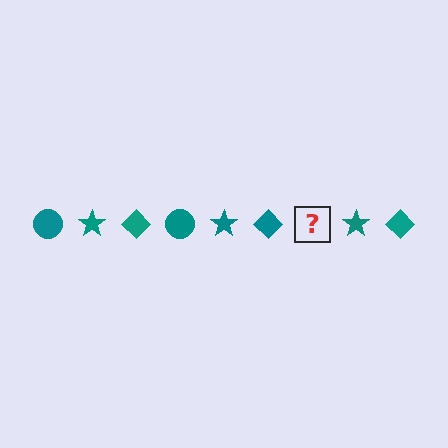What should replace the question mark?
The question mark should be replaced with a teal circle.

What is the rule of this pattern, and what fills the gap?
The rule is that the pattern cycles through circle, star, diamond shapes in teal. The gap should be filled with a teal circle.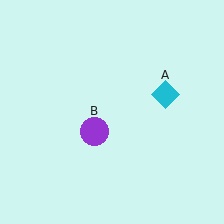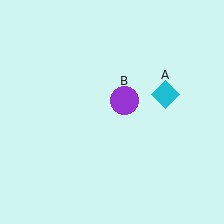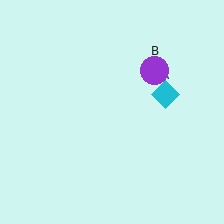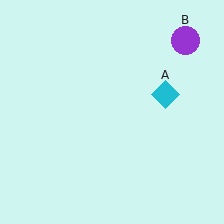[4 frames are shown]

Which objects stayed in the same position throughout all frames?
Cyan diamond (object A) remained stationary.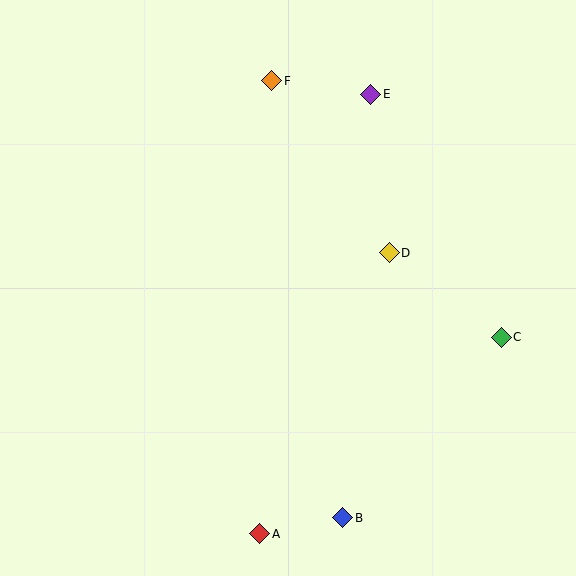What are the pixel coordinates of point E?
Point E is at (371, 94).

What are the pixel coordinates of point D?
Point D is at (389, 253).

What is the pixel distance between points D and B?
The distance between D and B is 269 pixels.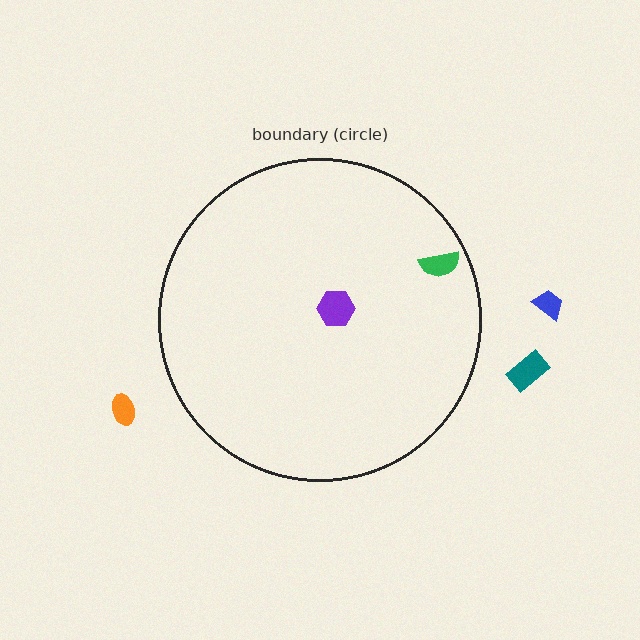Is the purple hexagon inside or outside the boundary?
Inside.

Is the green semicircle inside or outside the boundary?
Inside.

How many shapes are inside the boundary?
2 inside, 3 outside.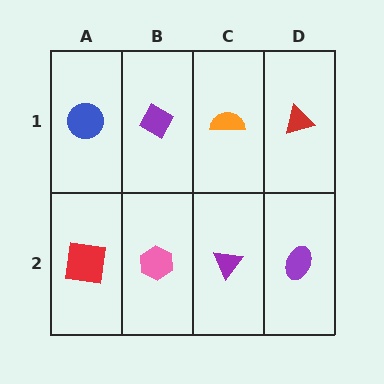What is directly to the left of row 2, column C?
A pink hexagon.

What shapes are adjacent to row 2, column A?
A blue circle (row 1, column A), a pink hexagon (row 2, column B).